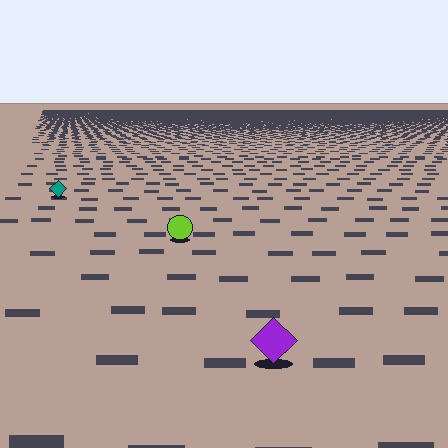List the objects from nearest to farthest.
From nearest to farthest: the purple diamond, the lime circle, the teal diamond.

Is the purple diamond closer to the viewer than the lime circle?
Yes. The purple diamond is closer — you can tell from the texture gradient: the ground texture is coarser near it.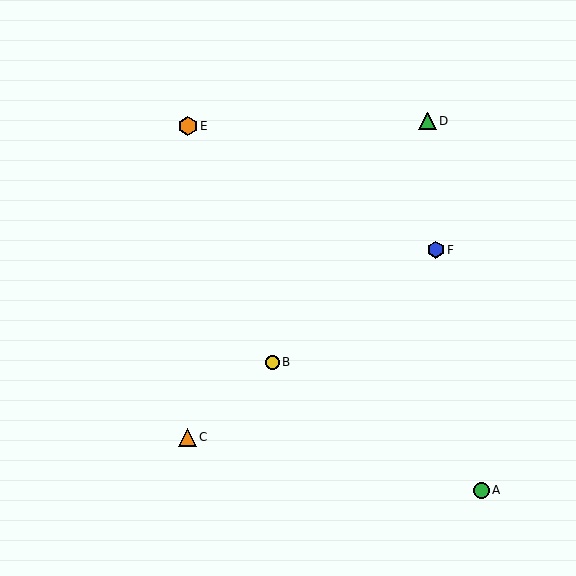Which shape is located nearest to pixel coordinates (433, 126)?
The green triangle (labeled D) at (428, 121) is nearest to that location.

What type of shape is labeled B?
Shape B is a yellow circle.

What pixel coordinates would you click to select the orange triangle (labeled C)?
Click at (187, 437) to select the orange triangle C.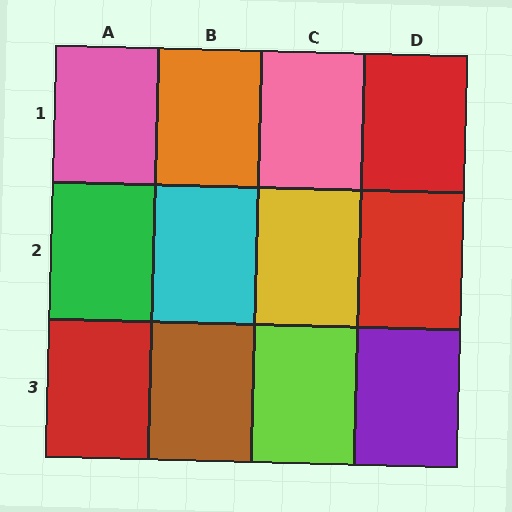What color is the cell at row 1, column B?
Orange.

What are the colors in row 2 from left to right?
Green, cyan, yellow, red.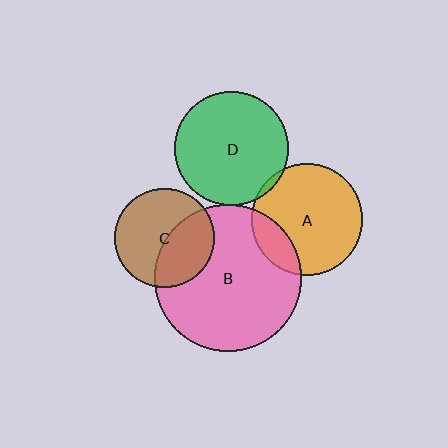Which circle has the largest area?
Circle B (pink).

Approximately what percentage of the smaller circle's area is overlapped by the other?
Approximately 20%.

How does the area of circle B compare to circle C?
Approximately 2.2 times.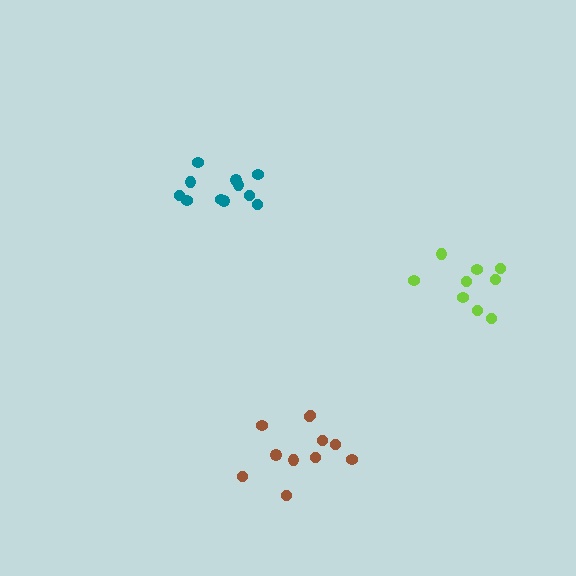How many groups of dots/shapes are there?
There are 3 groups.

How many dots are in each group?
Group 1: 11 dots, Group 2: 11 dots, Group 3: 9 dots (31 total).